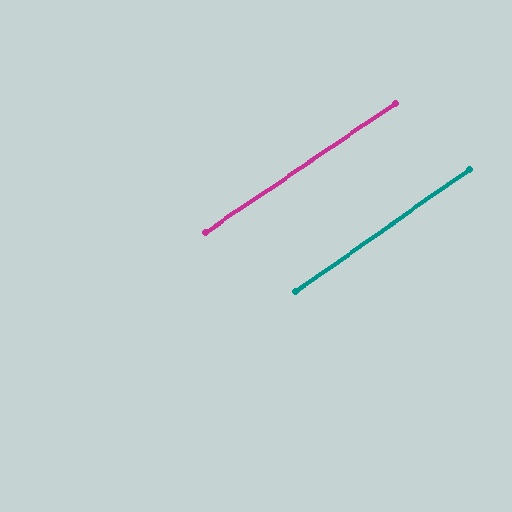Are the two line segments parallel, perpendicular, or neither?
Parallel — their directions differ by only 1.1°.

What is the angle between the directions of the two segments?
Approximately 1 degree.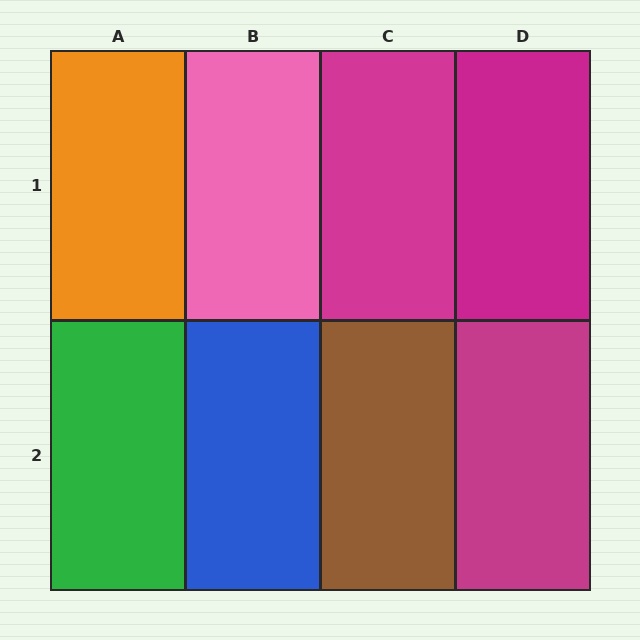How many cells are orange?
1 cell is orange.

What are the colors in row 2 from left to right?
Green, blue, brown, magenta.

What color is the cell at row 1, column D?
Magenta.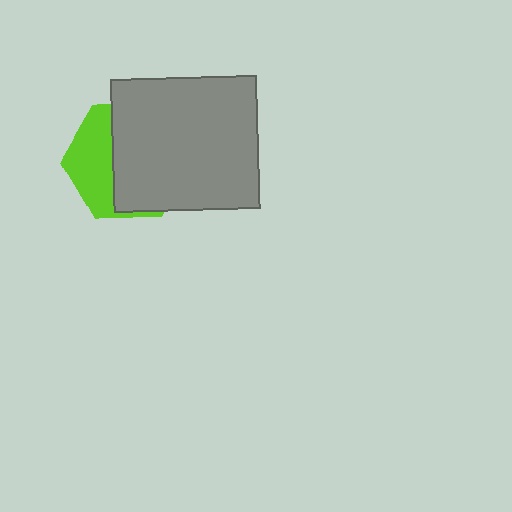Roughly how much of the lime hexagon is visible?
A small part of it is visible (roughly 38%).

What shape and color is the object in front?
The object in front is a gray rectangle.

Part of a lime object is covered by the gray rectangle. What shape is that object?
It is a hexagon.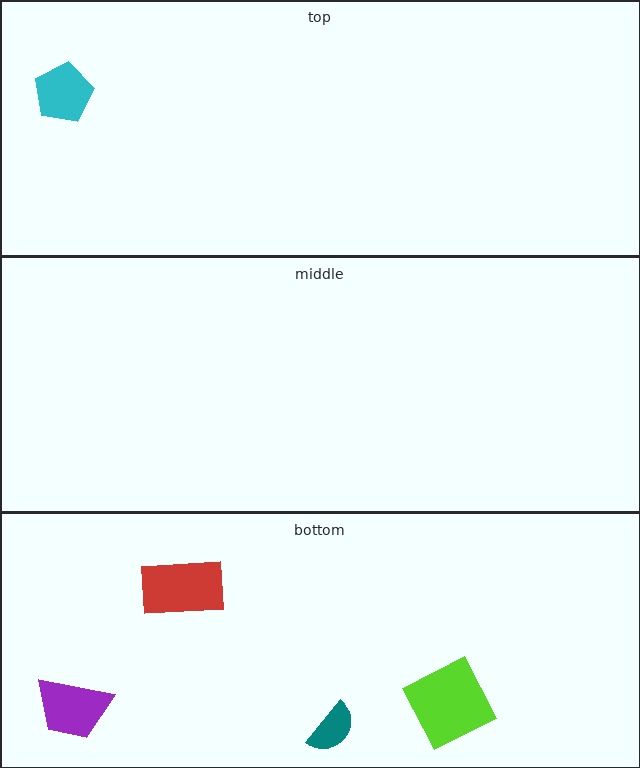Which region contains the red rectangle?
The bottom region.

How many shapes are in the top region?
1.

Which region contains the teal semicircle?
The bottom region.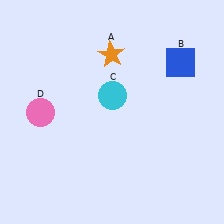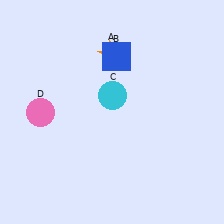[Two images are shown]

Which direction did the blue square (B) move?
The blue square (B) moved left.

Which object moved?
The blue square (B) moved left.